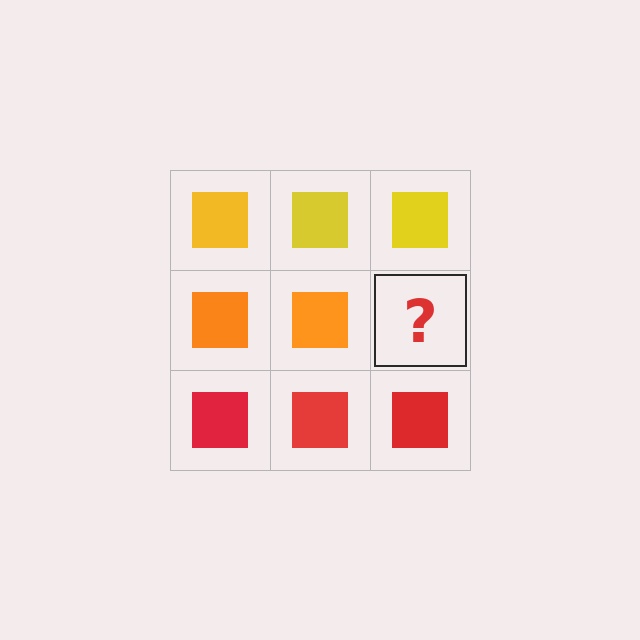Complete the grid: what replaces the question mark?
The question mark should be replaced with an orange square.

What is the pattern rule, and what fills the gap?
The rule is that each row has a consistent color. The gap should be filled with an orange square.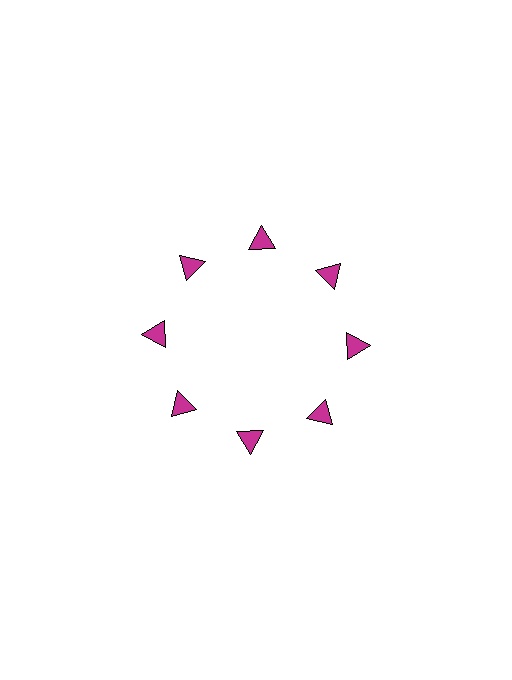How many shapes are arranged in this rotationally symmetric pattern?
There are 8 shapes, arranged in 8 groups of 1.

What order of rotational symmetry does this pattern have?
This pattern has 8-fold rotational symmetry.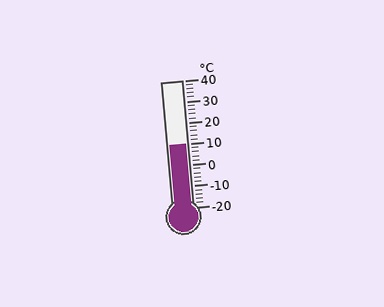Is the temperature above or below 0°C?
The temperature is above 0°C.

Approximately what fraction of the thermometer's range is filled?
The thermometer is filled to approximately 50% of its range.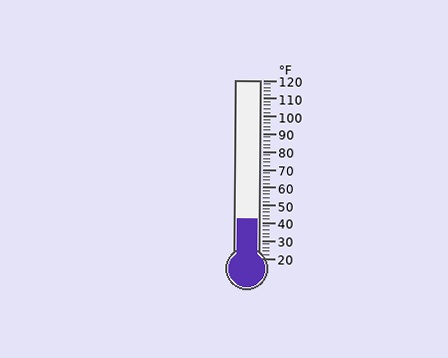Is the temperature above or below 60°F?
The temperature is below 60°F.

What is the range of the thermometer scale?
The thermometer scale ranges from 20°F to 120°F.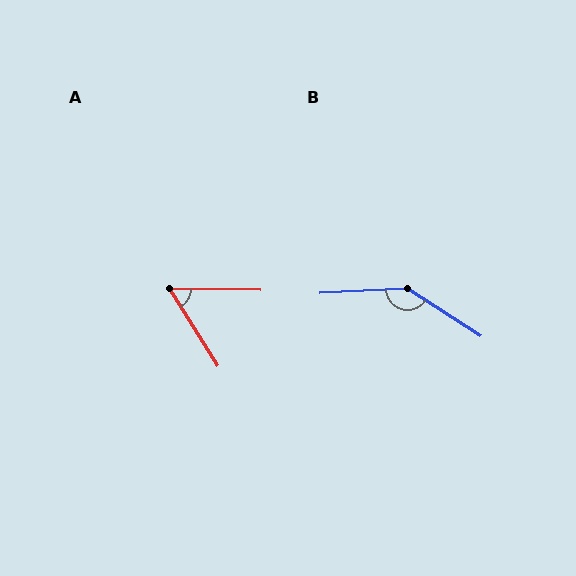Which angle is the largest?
B, at approximately 145 degrees.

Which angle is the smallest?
A, at approximately 57 degrees.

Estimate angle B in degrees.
Approximately 145 degrees.